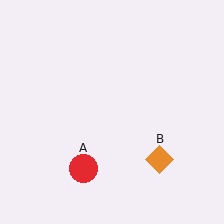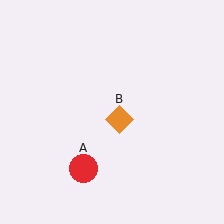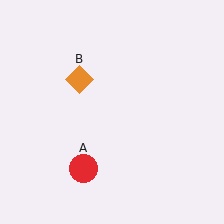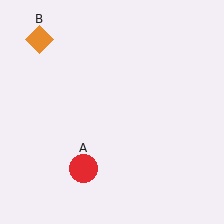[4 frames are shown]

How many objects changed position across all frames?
1 object changed position: orange diamond (object B).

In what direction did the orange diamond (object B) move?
The orange diamond (object B) moved up and to the left.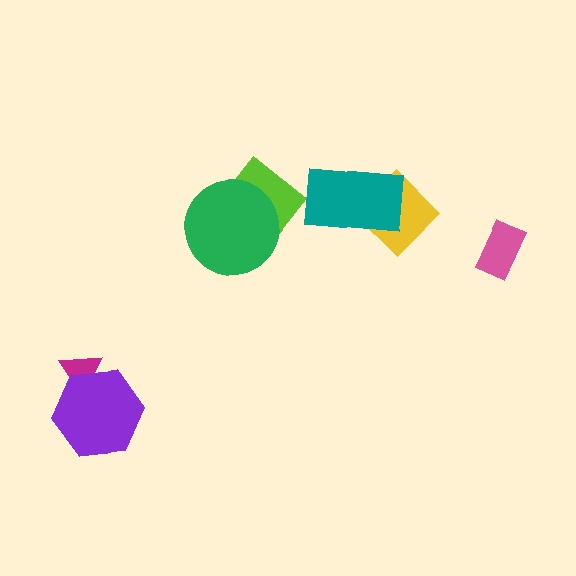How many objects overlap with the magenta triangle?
1 object overlaps with the magenta triangle.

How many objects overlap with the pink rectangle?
0 objects overlap with the pink rectangle.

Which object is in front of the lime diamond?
The green circle is in front of the lime diamond.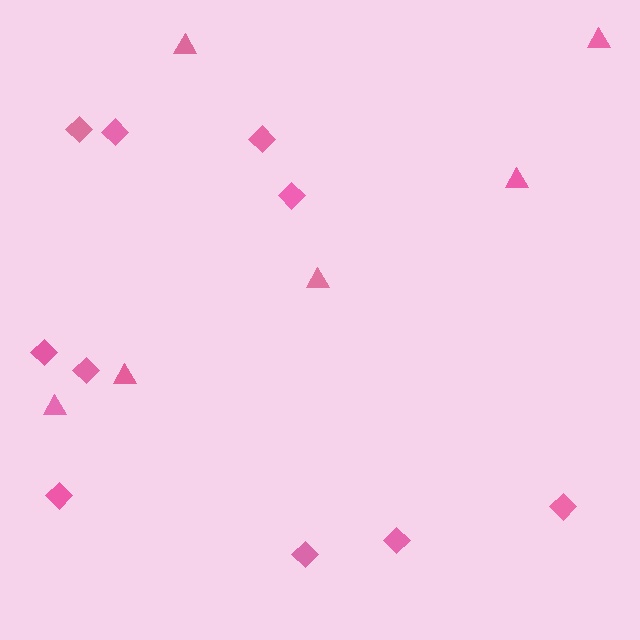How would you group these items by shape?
There are 2 groups: one group of diamonds (10) and one group of triangles (6).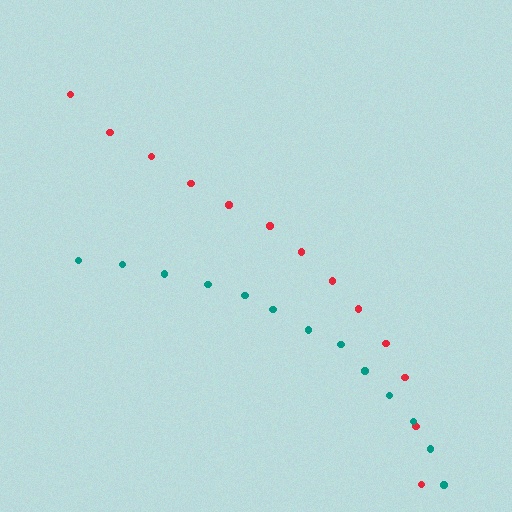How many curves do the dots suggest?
There are 2 distinct paths.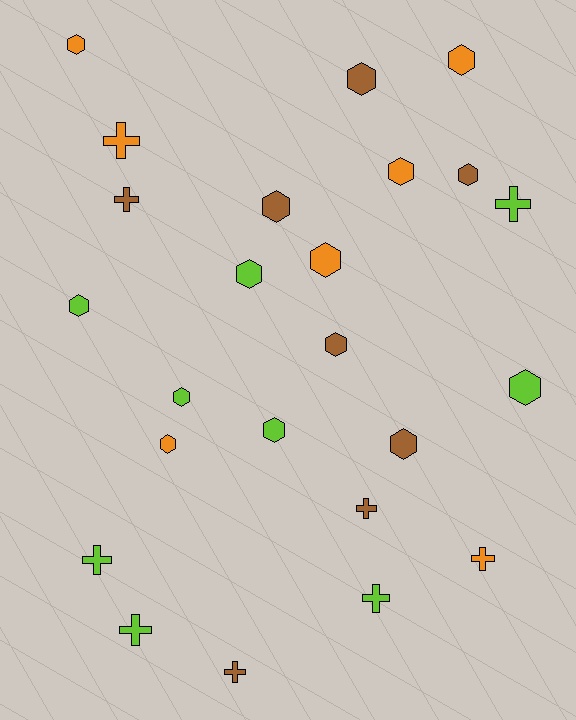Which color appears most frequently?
Lime, with 9 objects.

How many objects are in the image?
There are 24 objects.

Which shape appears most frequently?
Hexagon, with 15 objects.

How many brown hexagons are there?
There are 5 brown hexagons.